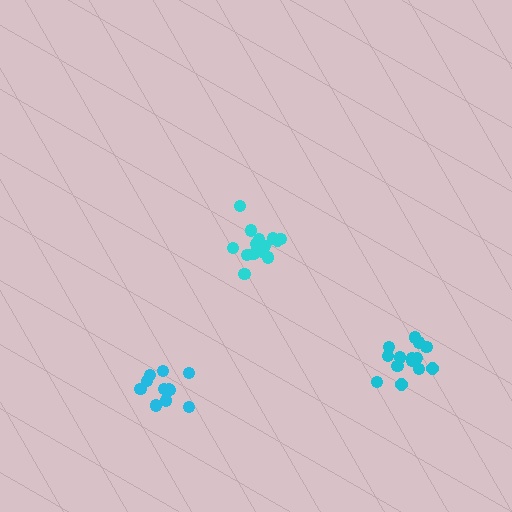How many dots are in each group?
Group 1: 14 dots, Group 2: 11 dots, Group 3: 14 dots (39 total).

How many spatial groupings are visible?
There are 3 spatial groupings.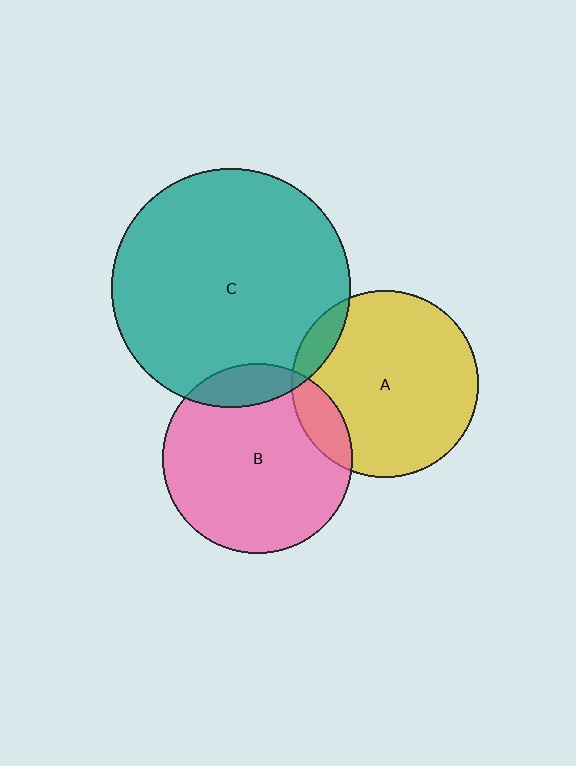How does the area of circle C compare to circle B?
Approximately 1.6 times.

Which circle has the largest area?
Circle C (teal).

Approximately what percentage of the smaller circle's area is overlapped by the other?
Approximately 15%.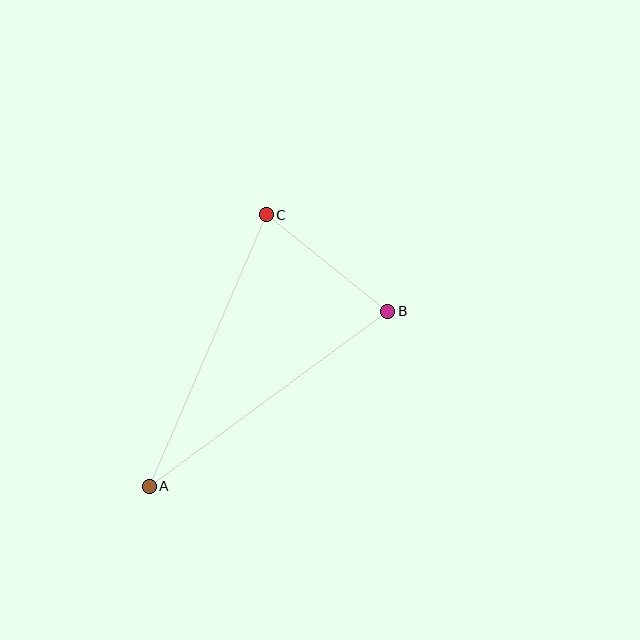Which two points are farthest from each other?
Points A and B are farthest from each other.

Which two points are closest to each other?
Points B and C are closest to each other.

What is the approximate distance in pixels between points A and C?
The distance between A and C is approximately 295 pixels.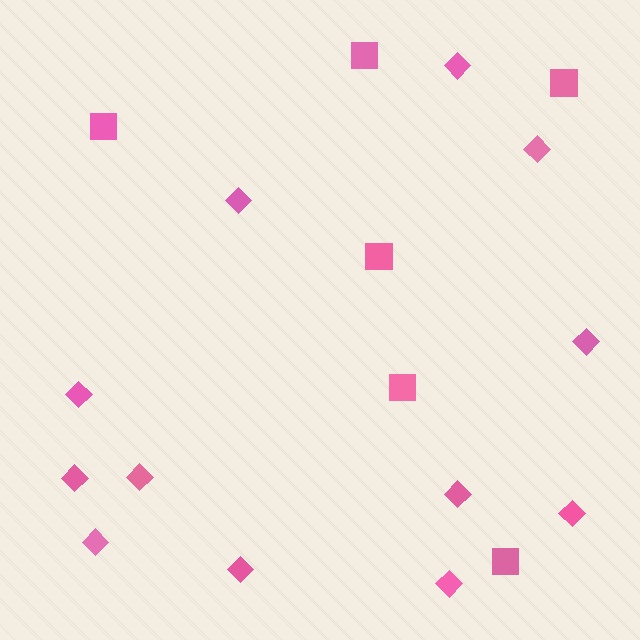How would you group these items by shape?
There are 2 groups: one group of squares (6) and one group of diamonds (12).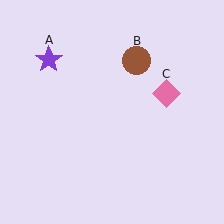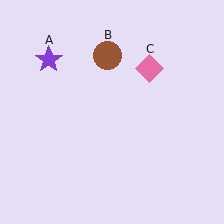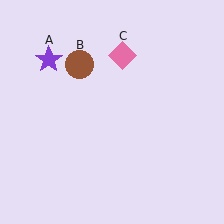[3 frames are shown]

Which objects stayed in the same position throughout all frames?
Purple star (object A) remained stationary.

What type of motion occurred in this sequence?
The brown circle (object B), pink diamond (object C) rotated counterclockwise around the center of the scene.